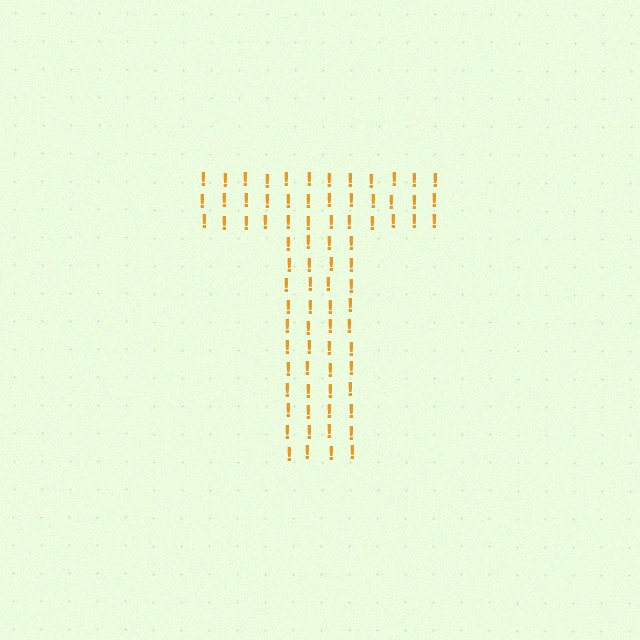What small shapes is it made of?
It is made of small exclamation marks.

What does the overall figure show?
The overall figure shows the letter T.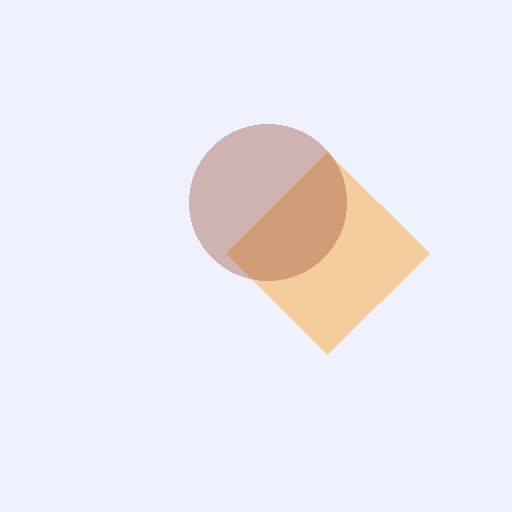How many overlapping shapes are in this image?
There are 2 overlapping shapes in the image.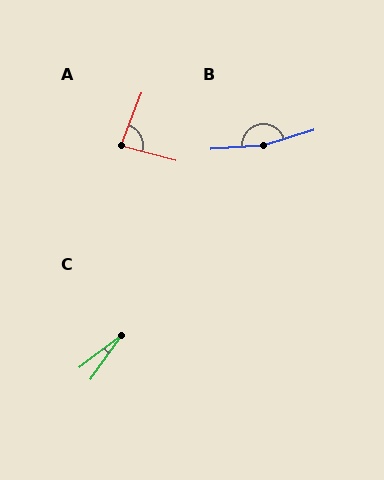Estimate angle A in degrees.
Approximately 83 degrees.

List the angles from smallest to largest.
C (17°), A (83°), B (167°).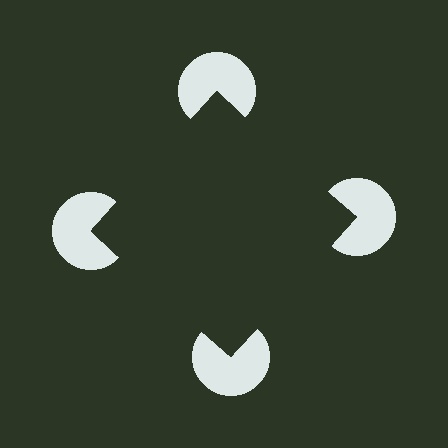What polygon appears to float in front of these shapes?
An illusory square — its edges are inferred from the aligned wedge cuts in the pac-man discs, not physically drawn.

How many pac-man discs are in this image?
There are 4 — one at each vertex of the illusory square.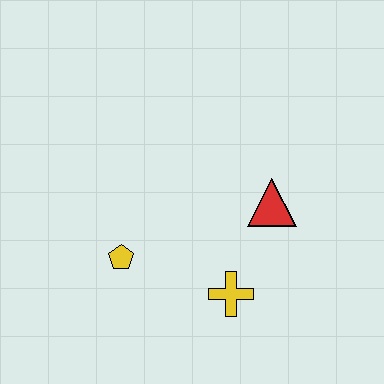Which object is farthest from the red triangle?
The yellow pentagon is farthest from the red triangle.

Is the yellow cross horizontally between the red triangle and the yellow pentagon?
Yes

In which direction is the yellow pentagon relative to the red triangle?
The yellow pentagon is to the left of the red triangle.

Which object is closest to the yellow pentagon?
The yellow cross is closest to the yellow pentagon.